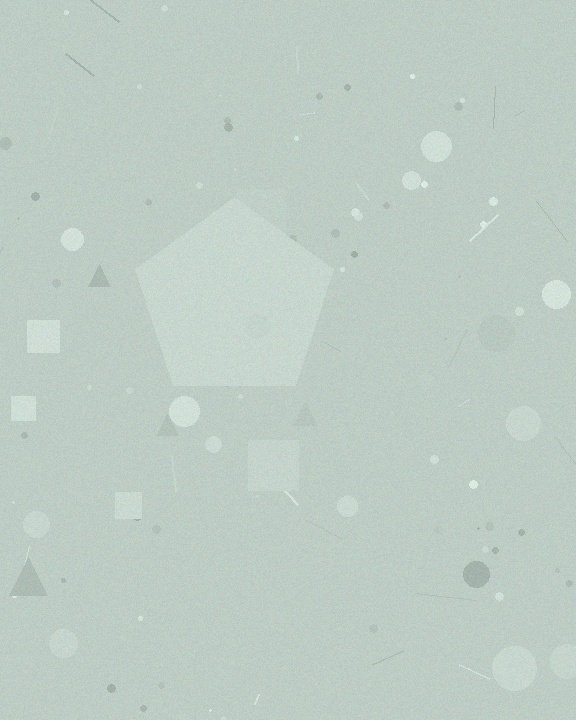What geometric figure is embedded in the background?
A pentagon is embedded in the background.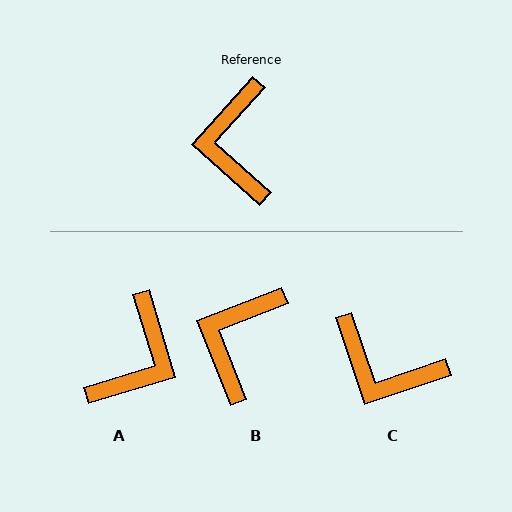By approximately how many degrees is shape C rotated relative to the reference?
Approximately 61 degrees counter-clockwise.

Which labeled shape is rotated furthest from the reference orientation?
A, about 149 degrees away.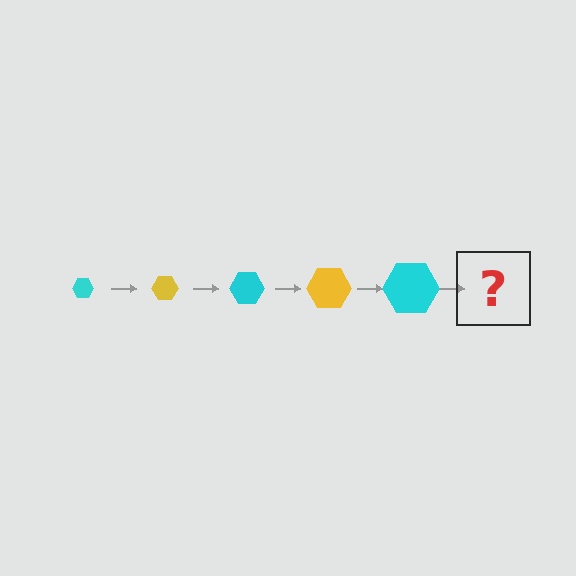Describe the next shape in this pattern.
It should be a yellow hexagon, larger than the previous one.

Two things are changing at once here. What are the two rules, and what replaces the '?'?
The two rules are that the hexagon grows larger each step and the color cycles through cyan and yellow. The '?' should be a yellow hexagon, larger than the previous one.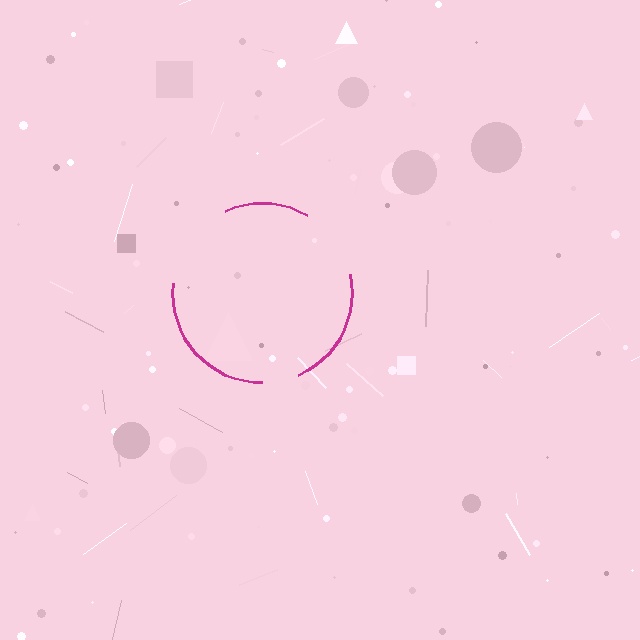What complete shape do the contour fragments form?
The contour fragments form a circle.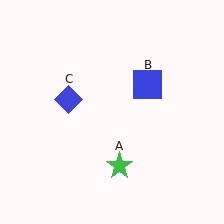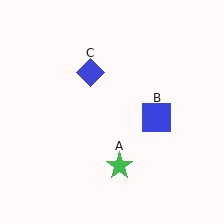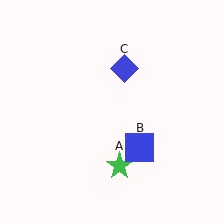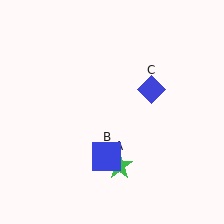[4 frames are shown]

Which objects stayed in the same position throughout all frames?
Green star (object A) remained stationary.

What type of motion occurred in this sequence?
The blue square (object B), blue diamond (object C) rotated clockwise around the center of the scene.